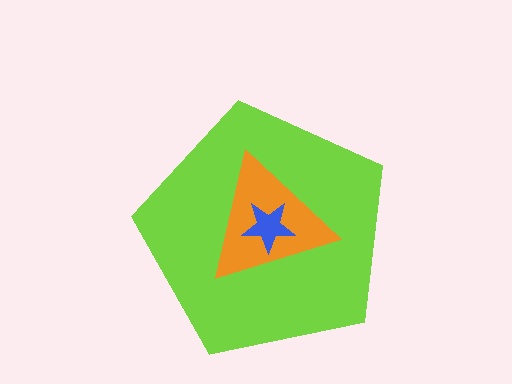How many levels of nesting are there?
3.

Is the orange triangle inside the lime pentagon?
Yes.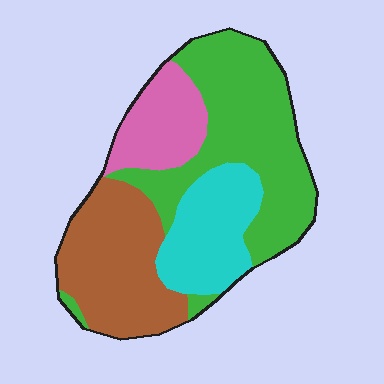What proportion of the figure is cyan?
Cyan takes up between a sixth and a third of the figure.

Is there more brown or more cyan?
Brown.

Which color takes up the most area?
Green, at roughly 40%.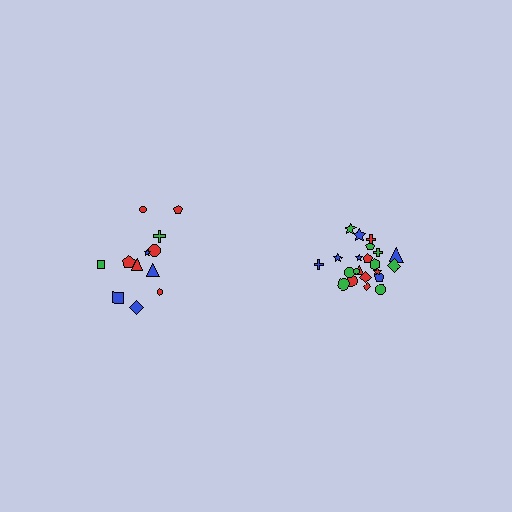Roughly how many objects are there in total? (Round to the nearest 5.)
Roughly 35 objects in total.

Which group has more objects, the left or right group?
The right group.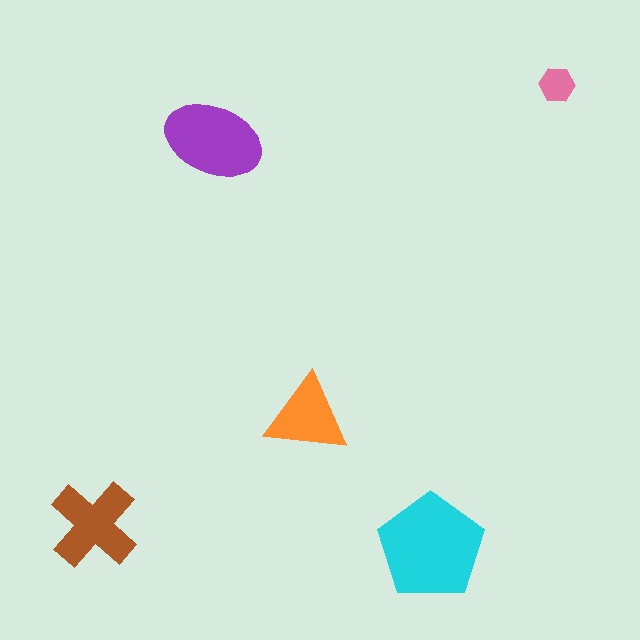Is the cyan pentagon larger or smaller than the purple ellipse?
Larger.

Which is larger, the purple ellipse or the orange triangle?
The purple ellipse.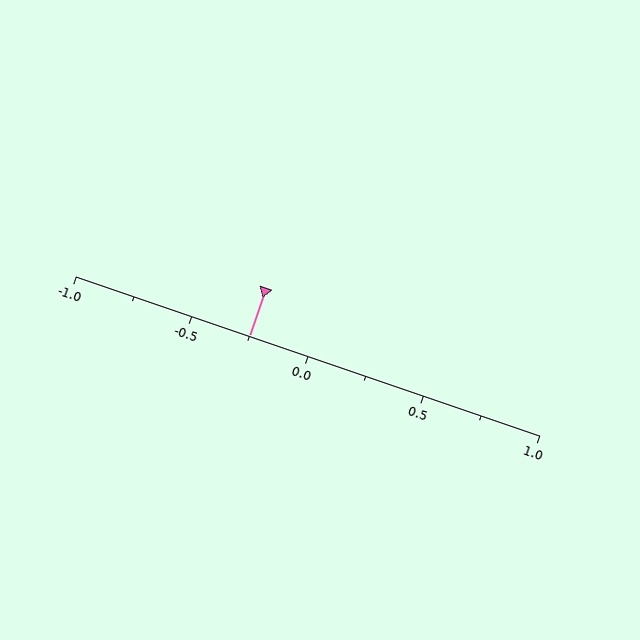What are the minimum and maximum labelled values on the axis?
The axis runs from -1.0 to 1.0.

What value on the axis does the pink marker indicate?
The marker indicates approximately -0.25.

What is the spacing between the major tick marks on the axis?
The major ticks are spaced 0.5 apart.